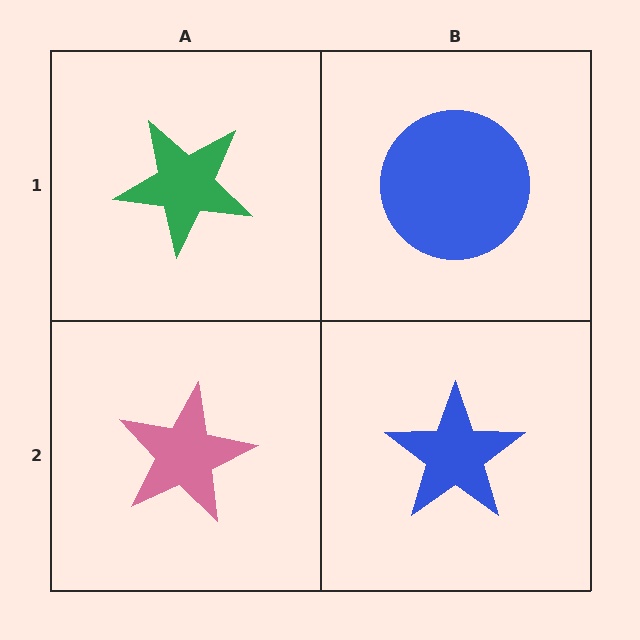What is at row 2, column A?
A pink star.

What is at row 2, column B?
A blue star.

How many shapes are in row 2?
2 shapes.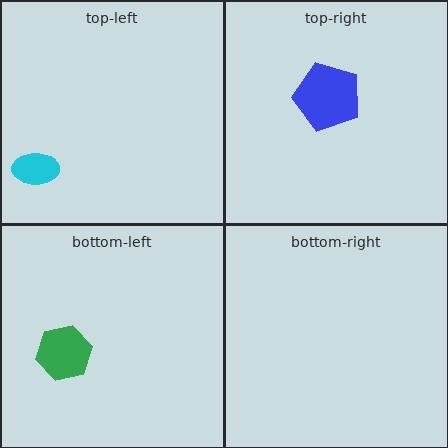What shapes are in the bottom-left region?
The green hexagon.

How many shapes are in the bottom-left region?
1.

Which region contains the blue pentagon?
The top-right region.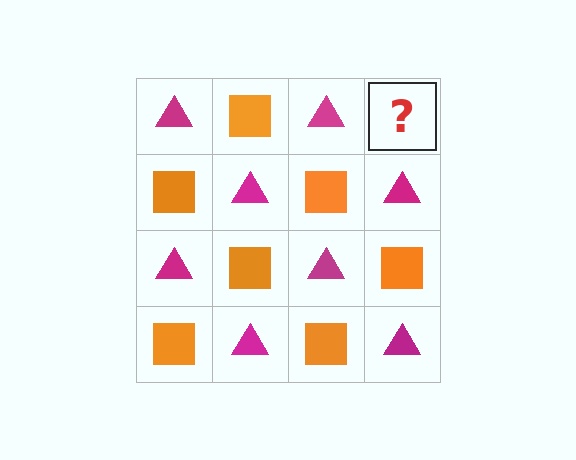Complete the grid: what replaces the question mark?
The question mark should be replaced with an orange square.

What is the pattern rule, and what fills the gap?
The rule is that it alternates magenta triangle and orange square in a checkerboard pattern. The gap should be filled with an orange square.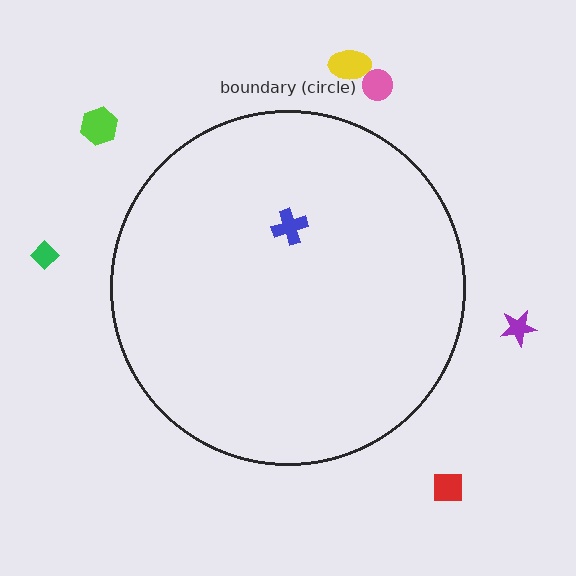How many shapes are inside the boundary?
1 inside, 6 outside.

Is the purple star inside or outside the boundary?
Outside.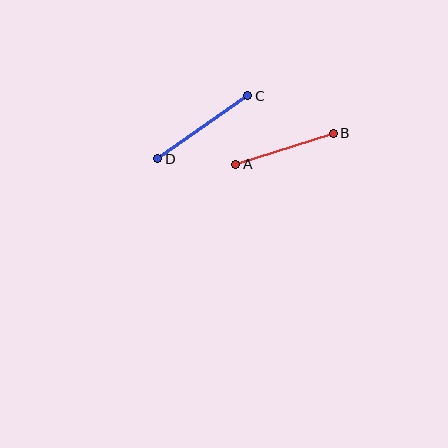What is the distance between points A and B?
The distance is approximately 102 pixels.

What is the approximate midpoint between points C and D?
The midpoint is at approximately (203, 127) pixels.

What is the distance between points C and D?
The distance is approximately 110 pixels.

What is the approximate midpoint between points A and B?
The midpoint is at approximately (284, 149) pixels.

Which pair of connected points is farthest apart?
Points C and D are farthest apart.